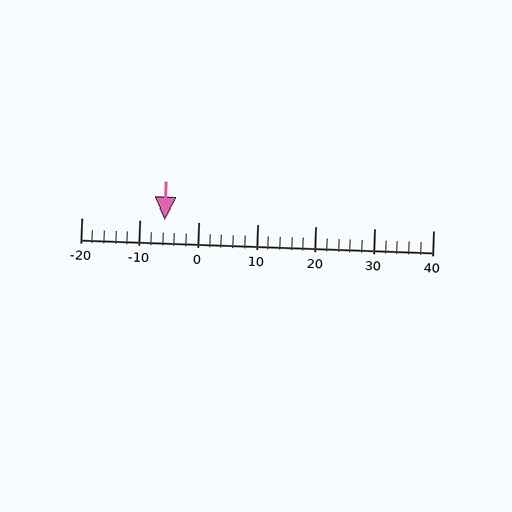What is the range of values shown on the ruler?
The ruler shows values from -20 to 40.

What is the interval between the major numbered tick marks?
The major tick marks are spaced 10 units apart.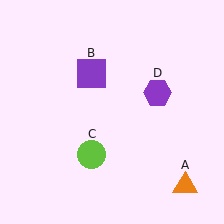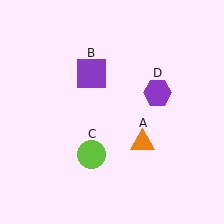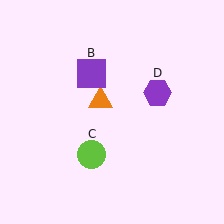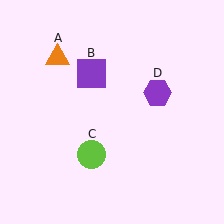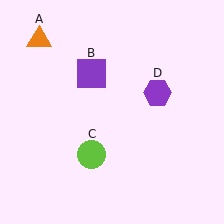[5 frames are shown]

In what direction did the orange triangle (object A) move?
The orange triangle (object A) moved up and to the left.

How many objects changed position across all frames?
1 object changed position: orange triangle (object A).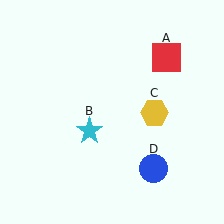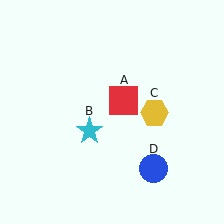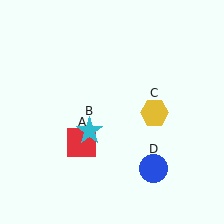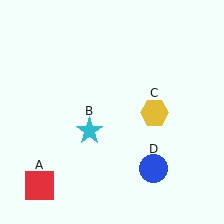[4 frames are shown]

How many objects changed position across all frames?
1 object changed position: red square (object A).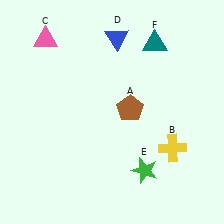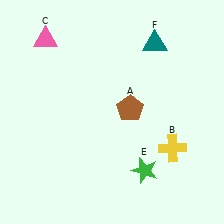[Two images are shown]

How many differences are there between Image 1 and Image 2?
There is 1 difference between the two images.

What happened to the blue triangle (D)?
The blue triangle (D) was removed in Image 2. It was in the top-right area of Image 1.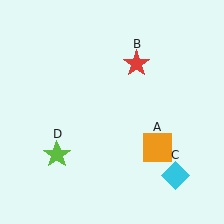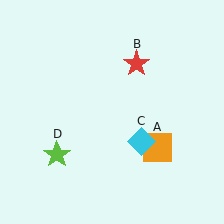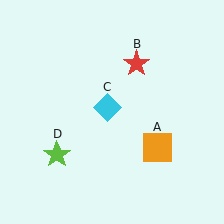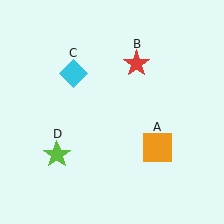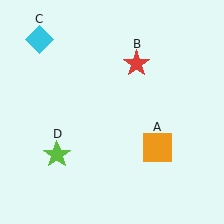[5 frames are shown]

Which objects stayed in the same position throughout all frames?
Orange square (object A) and red star (object B) and lime star (object D) remained stationary.